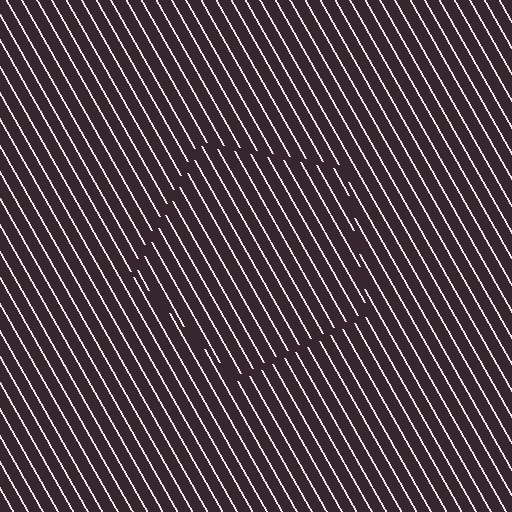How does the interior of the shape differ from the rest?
The interior of the shape contains the same grating, shifted by half a period — the contour is defined by the phase discontinuity where line-ends from the inner and outer gratings abut.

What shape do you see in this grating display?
An illusory pentagon. The interior of the shape contains the same grating, shifted by half a period — the contour is defined by the phase discontinuity where line-ends from the inner and outer gratings abut.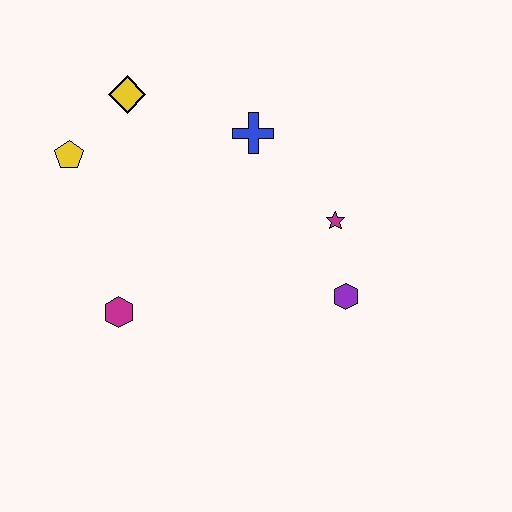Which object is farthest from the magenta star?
The yellow pentagon is farthest from the magenta star.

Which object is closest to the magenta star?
The purple hexagon is closest to the magenta star.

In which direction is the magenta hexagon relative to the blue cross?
The magenta hexagon is below the blue cross.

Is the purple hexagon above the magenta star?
No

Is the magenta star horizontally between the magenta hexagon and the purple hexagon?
Yes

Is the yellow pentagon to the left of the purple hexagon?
Yes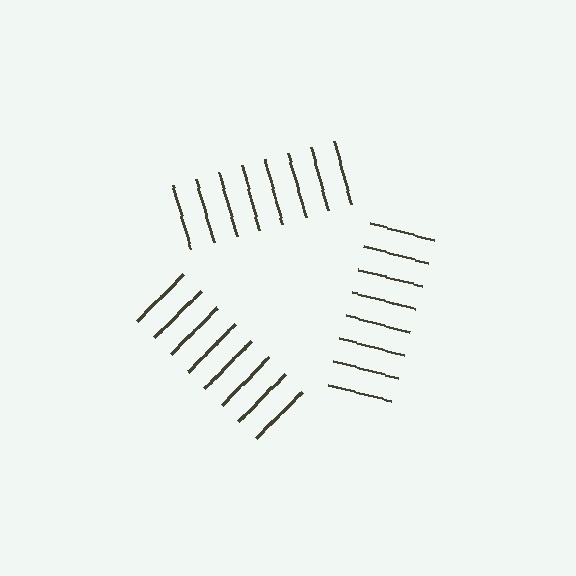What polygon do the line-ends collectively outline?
An illusory triangle — the line segments terminate on its edges but no continuous stroke is drawn.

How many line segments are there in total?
24 — 8 along each of the 3 edges.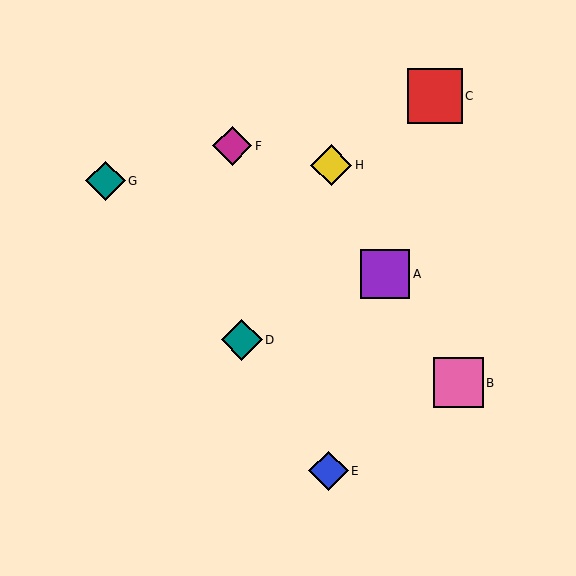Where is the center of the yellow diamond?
The center of the yellow diamond is at (331, 165).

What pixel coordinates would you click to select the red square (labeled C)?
Click at (435, 96) to select the red square C.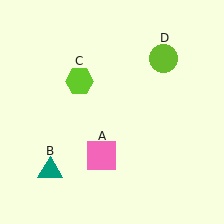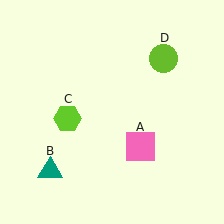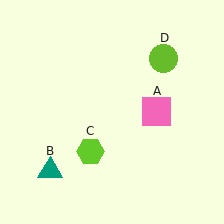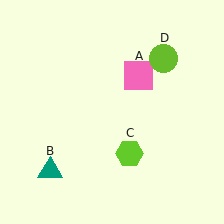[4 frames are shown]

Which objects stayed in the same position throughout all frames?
Teal triangle (object B) and lime circle (object D) remained stationary.